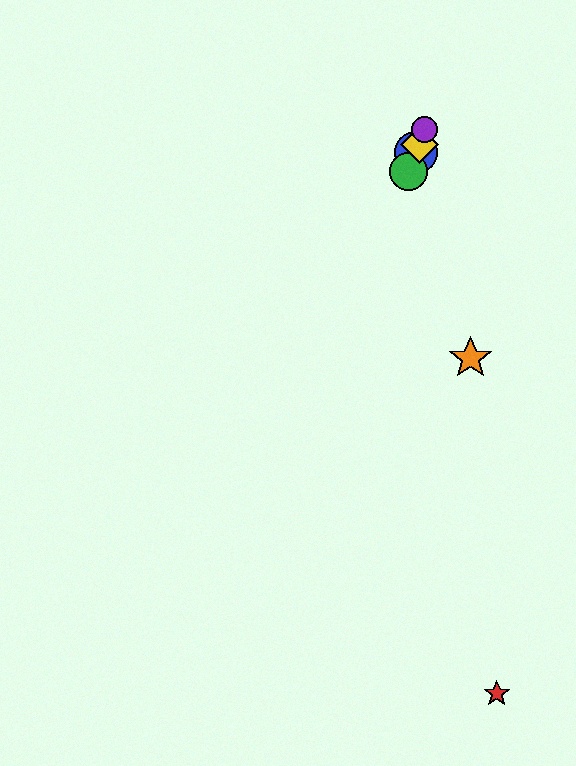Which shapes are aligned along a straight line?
The blue circle, the green circle, the yellow diamond, the purple circle are aligned along a straight line.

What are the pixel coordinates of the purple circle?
The purple circle is at (425, 130).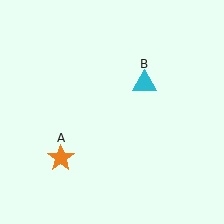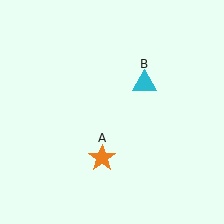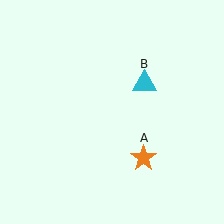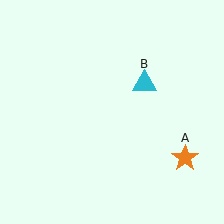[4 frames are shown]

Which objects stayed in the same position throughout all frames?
Cyan triangle (object B) remained stationary.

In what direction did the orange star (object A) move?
The orange star (object A) moved right.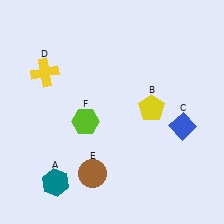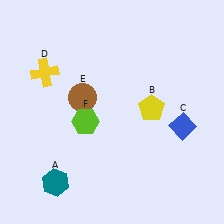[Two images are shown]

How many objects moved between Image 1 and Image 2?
1 object moved between the two images.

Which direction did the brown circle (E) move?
The brown circle (E) moved up.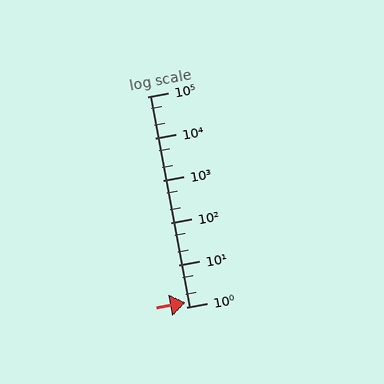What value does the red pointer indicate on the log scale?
The pointer indicates approximately 1.3.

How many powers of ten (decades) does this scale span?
The scale spans 5 decades, from 1 to 100000.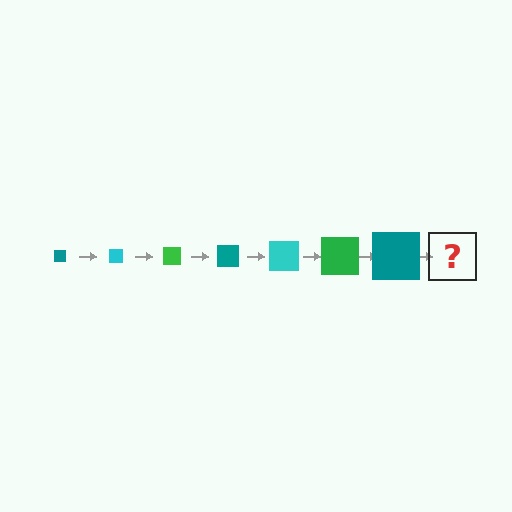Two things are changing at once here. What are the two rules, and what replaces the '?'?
The two rules are that the square grows larger each step and the color cycles through teal, cyan, and green. The '?' should be a cyan square, larger than the previous one.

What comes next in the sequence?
The next element should be a cyan square, larger than the previous one.